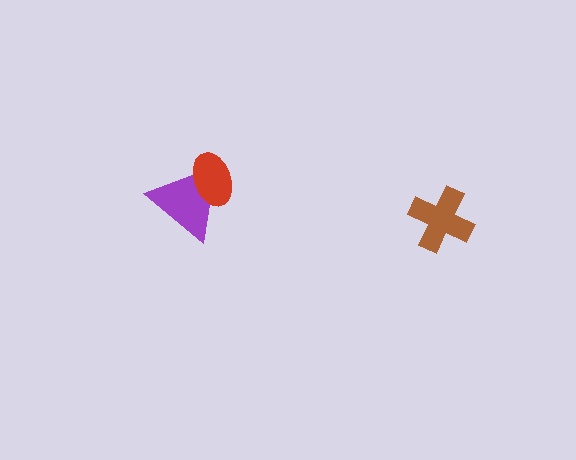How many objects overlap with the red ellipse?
1 object overlaps with the red ellipse.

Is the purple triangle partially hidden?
Yes, it is partially covered by another shape.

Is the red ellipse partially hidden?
No, no other shape covers it.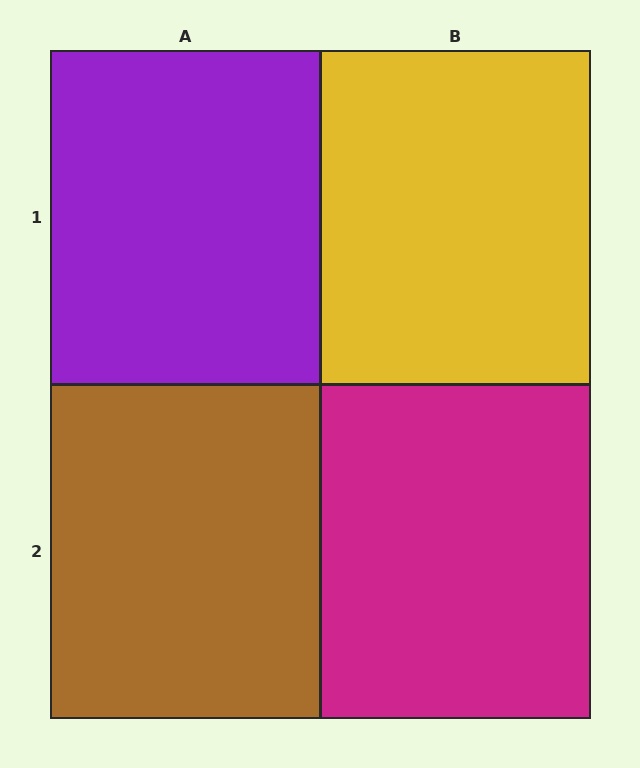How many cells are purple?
1 cell is purple.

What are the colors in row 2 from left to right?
Brown, magenta.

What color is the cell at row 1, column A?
Purple.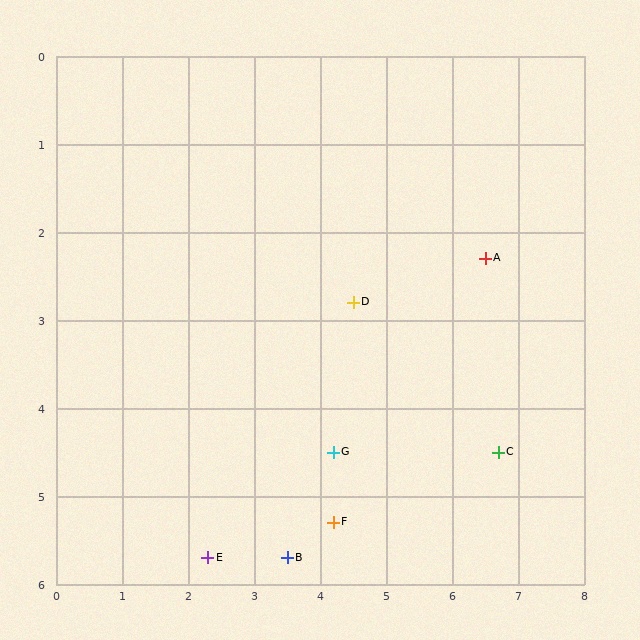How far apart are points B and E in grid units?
Points B and E are about 1.2 grid units apart.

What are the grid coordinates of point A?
Point A is at approximately (6.5, 2.3).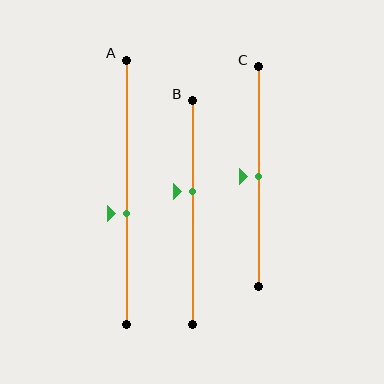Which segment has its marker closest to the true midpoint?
Segment C has its marker closest to the true midpoint.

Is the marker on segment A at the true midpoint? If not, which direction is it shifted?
No, the marker on segment A is shifted downward by about 8% of the segment length.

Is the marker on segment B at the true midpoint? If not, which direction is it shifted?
No, the marker on segment B is shifted upward by about 9% of the segment length.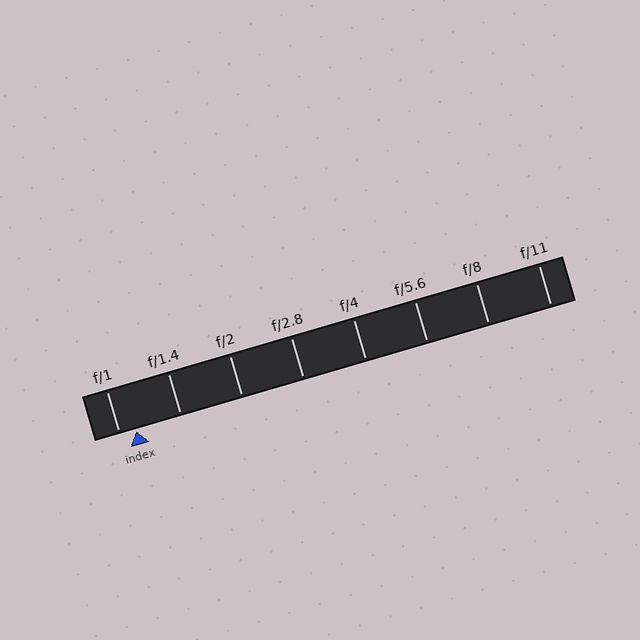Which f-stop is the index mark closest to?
The index mark is closest to f/1.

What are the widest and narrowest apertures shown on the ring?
The widest aperture shown is f/1 and the narrowest is f/11.